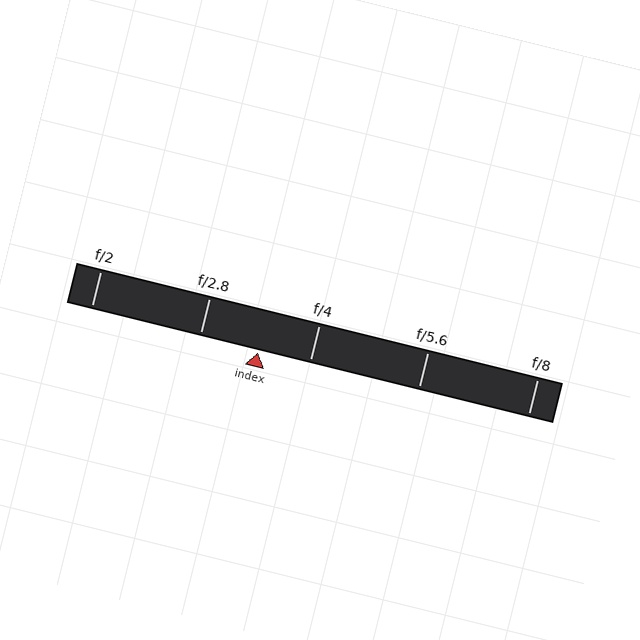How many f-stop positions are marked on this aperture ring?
There are 5 f-stop positions marked.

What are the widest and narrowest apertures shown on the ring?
The widest aperture shown is f/2 and the narrowest is f/8.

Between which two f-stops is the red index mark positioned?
The index mark is between f/2.8 and f/4.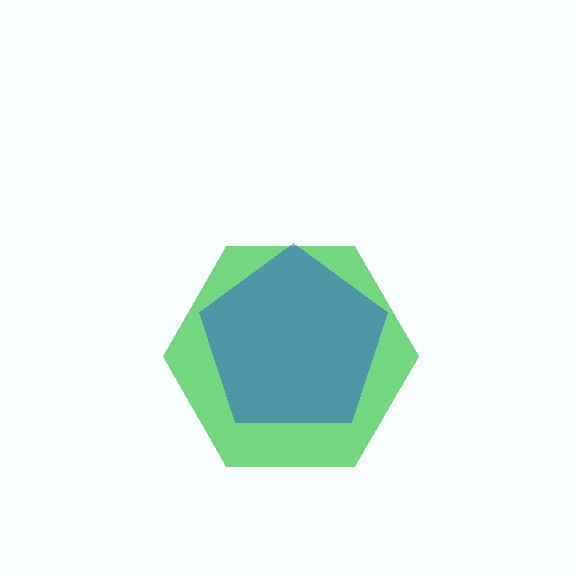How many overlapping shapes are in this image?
There are 2 overlapping shapes in the image.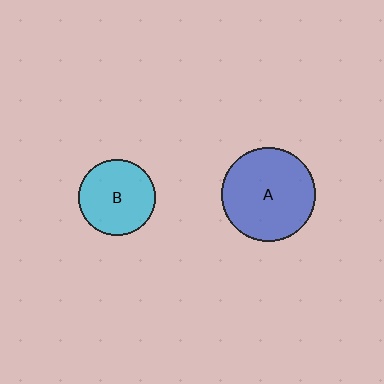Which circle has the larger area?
Circle A (blue).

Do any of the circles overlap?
No, none of the circles overlap.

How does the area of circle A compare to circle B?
Approximately 1.5 times.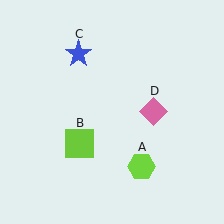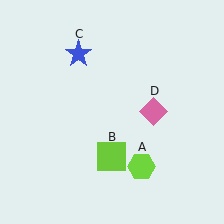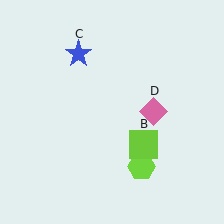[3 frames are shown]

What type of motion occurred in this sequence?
The lime square (object B) rotated counterclockwise around the center of the scene.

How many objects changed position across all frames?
1 object changed position: lime square (object B).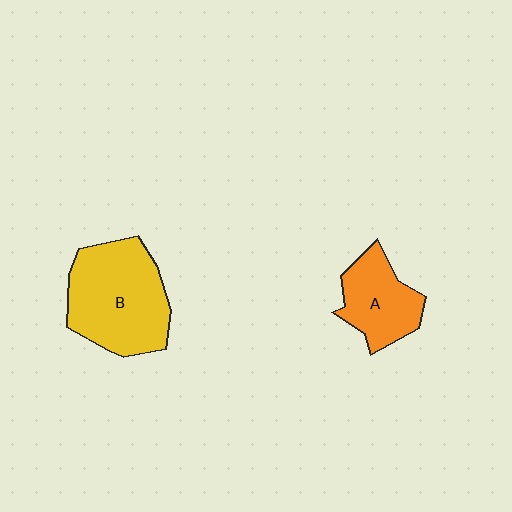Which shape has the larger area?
Shape B (yellow).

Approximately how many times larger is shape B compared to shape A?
Approximately 1.7 times.